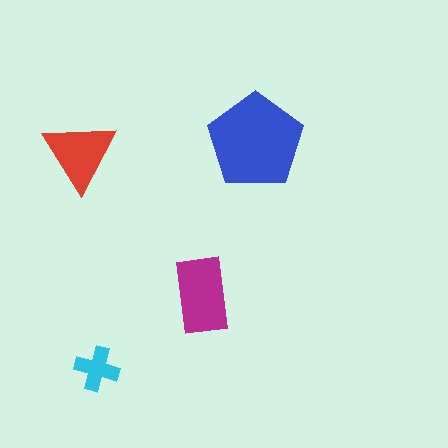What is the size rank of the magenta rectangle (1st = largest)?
2nd.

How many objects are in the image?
There are 4 objects in the image.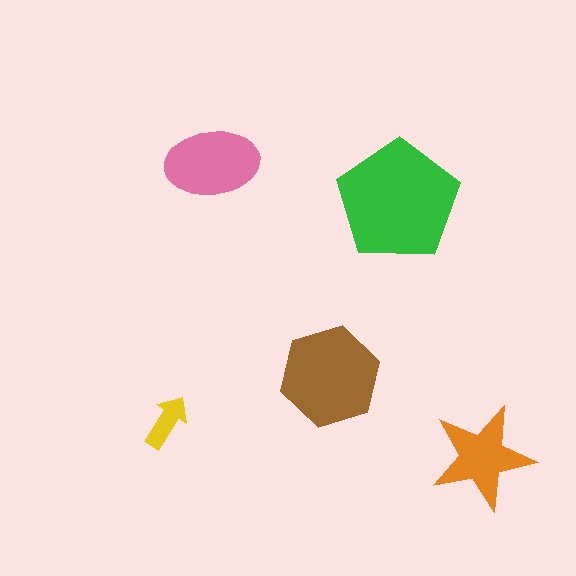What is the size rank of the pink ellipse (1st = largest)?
3rd.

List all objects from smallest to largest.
The yellow arrow, the orange star, the pink ellipse, the brown hexagon, the green pentagon.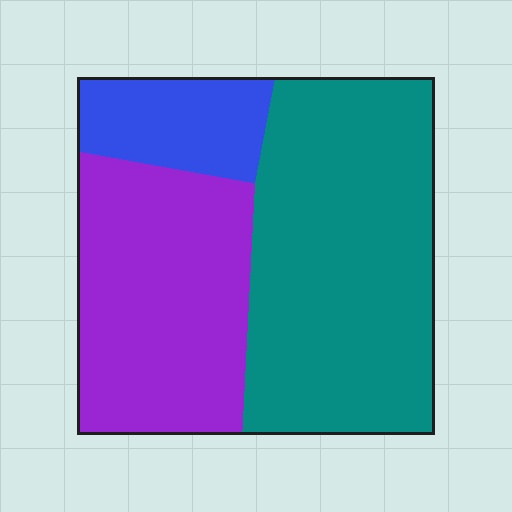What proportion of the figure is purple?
Purple covers roughly 35% of the figure.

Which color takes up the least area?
Blue, at roughly 15%.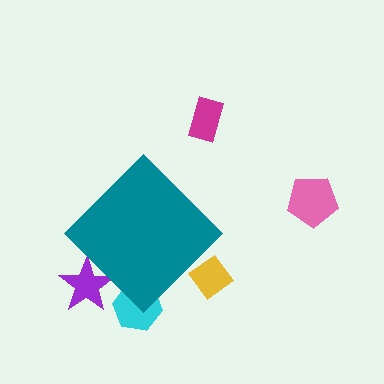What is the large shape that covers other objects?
A teal diamond.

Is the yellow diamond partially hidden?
Yes, the yellow diamond is partially hidden behind the teal diamond.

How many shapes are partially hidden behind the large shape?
3 shapes are partially hidden.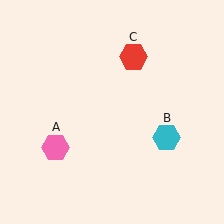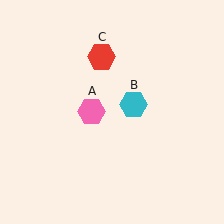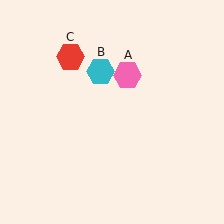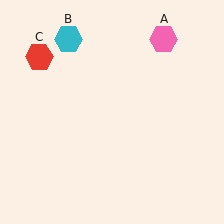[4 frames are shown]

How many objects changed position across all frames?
3 objects changed position: pink hexagon (object A), cyan hexagon (object B), red hexagon (object C).